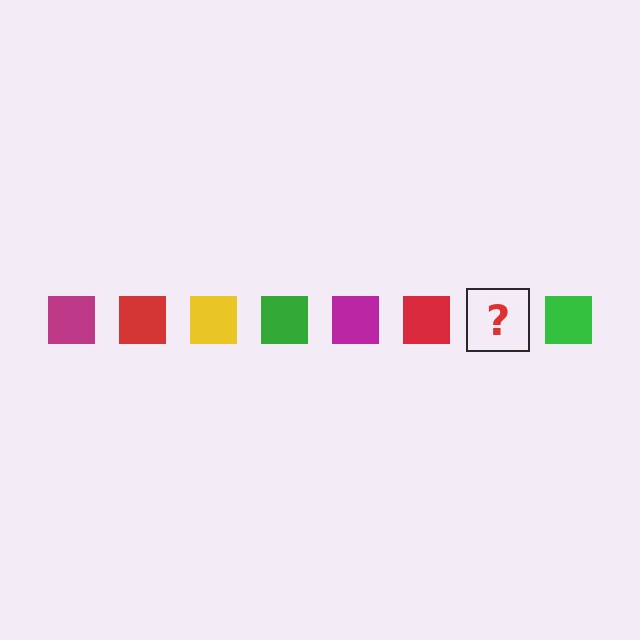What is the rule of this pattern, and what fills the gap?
The rule is that the pattern cycles through magenta, red, yellow, green squares. The gap should be filled with a yellow square.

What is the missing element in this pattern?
The missing element is a yellow square.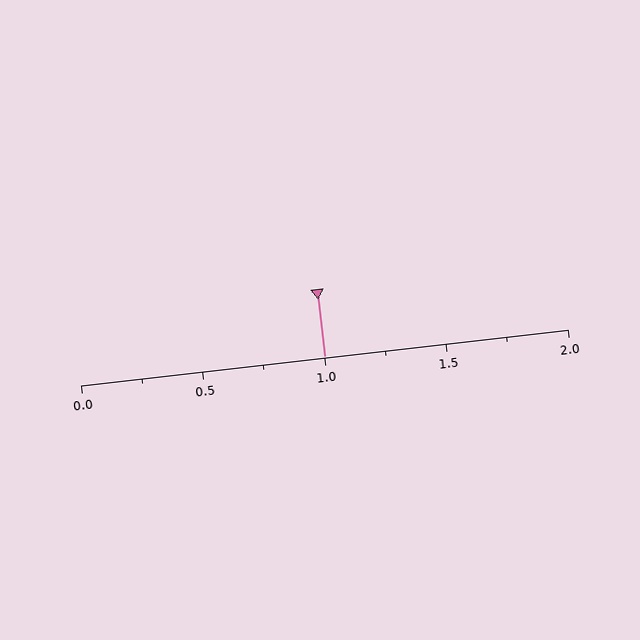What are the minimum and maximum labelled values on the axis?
The axis runs from 0.0 to 2.0.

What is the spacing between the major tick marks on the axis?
The major ticks are spaced 0.5 apart.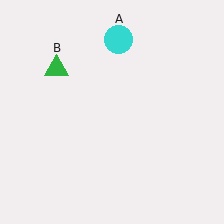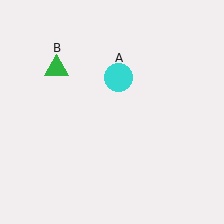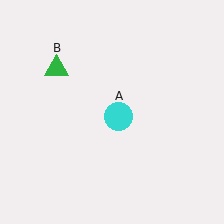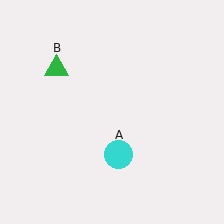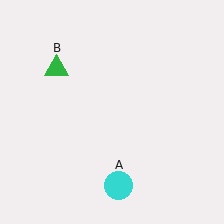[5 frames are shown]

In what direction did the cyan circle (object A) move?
The cyan circle (object A) moved down.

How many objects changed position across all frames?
1 object changed position: cyan circle (object A).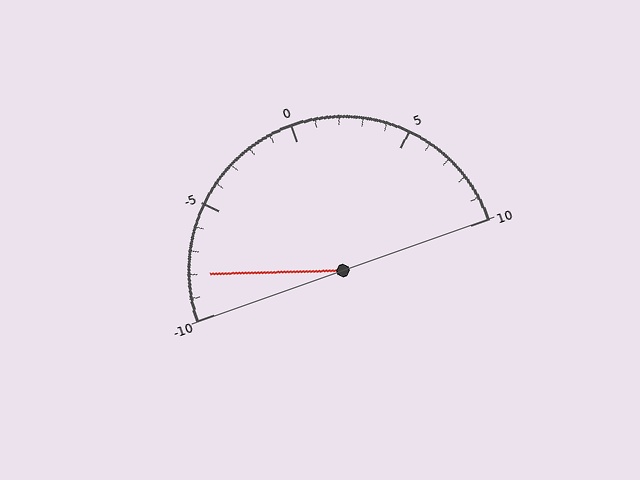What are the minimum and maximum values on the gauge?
The gauge ranges from -10 to 10.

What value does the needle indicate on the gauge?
The needle indicates approximately -8.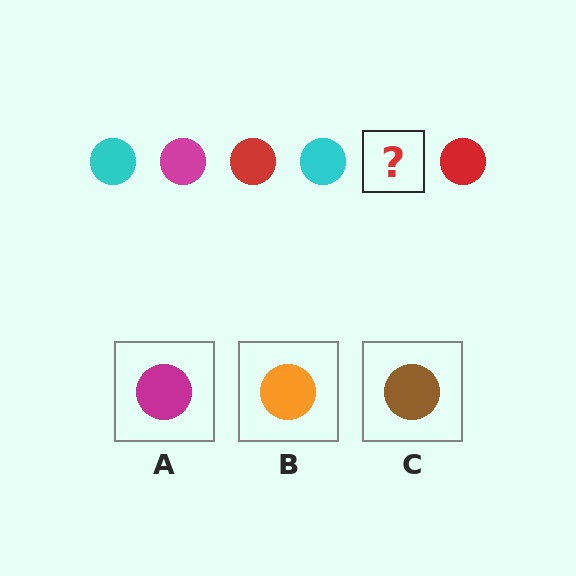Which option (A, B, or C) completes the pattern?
A.